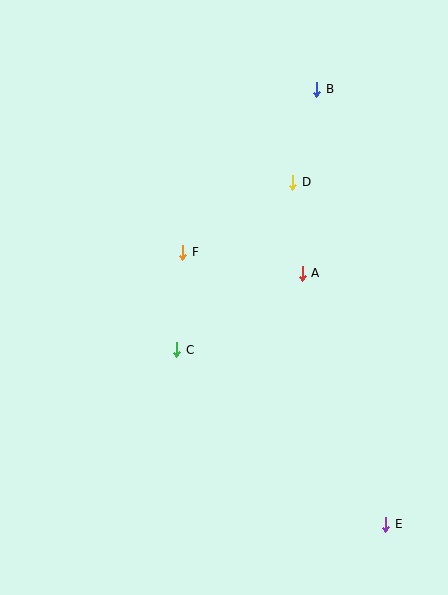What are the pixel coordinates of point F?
Point F is at (183, 252).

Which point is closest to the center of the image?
Point F at (183, 252) is closest to the center.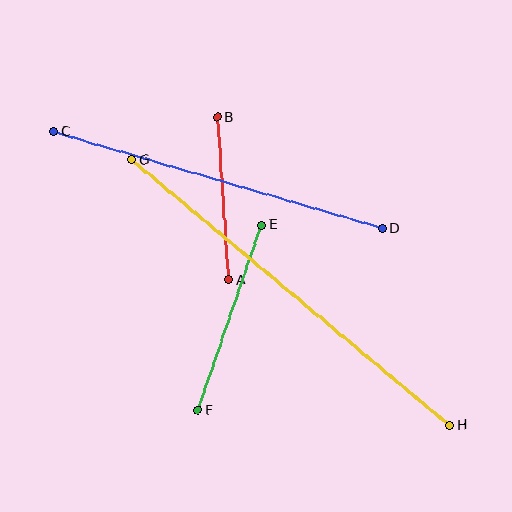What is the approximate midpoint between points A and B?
The midpoint is at approximately (223, 199) pixels.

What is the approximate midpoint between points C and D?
The midpoint is at approximately (218, 180) pixels.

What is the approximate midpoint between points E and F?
The midpoint is at approximately (230, 318) pixels.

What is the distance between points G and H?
The distance is approximately 414 pixels.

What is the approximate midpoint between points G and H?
The midpoint is at approximately (291, 293) pixels.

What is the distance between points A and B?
The distance is approximately 163 pixels.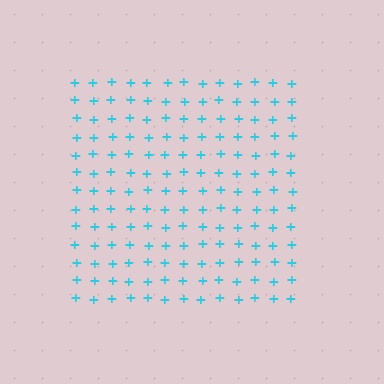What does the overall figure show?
The overall figure shows a square.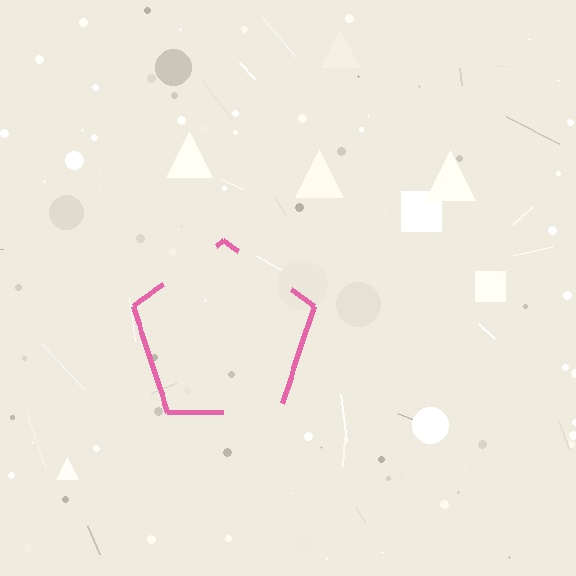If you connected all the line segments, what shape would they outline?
They would outline a pentagon.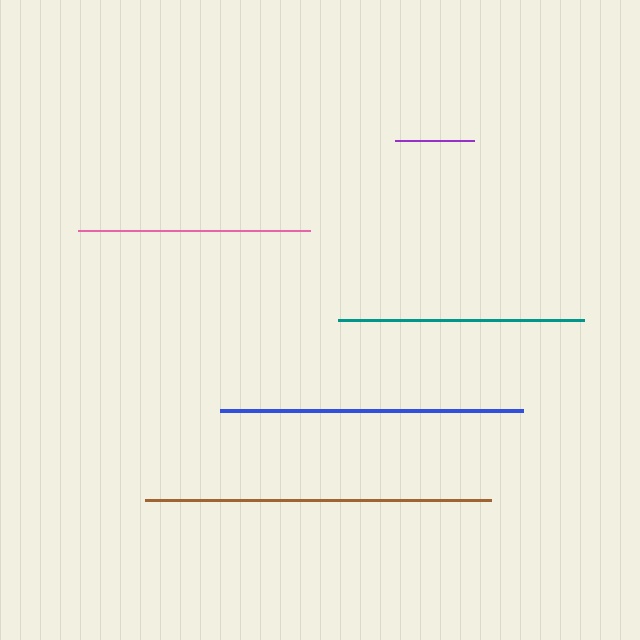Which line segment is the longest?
The brown line is the longest at approximately 346 pixels.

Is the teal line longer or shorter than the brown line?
The brown line is longer than the teal line.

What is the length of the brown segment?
The brown segment is approximately 346 pixels long.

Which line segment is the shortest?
The purple line is the shortest at approximately 79 pixels.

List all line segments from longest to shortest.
From longest to shortest: brown, blue, teal, pink, purple.